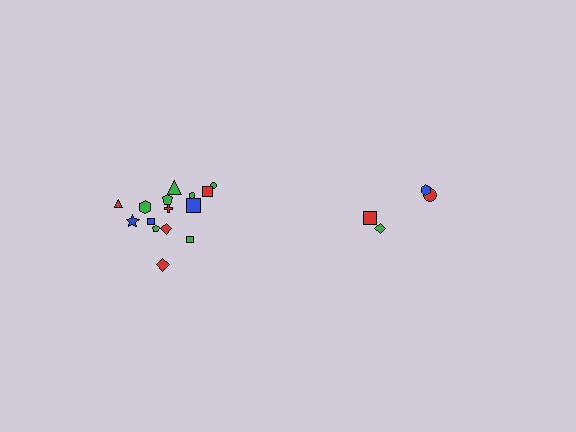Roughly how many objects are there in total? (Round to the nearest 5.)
Roughly 20 objects in total.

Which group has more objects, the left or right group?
The left group.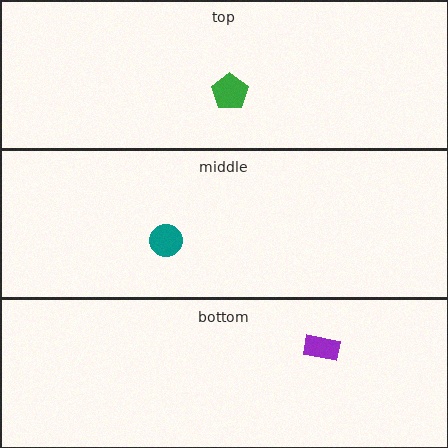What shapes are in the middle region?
The teal circle.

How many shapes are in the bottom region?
1.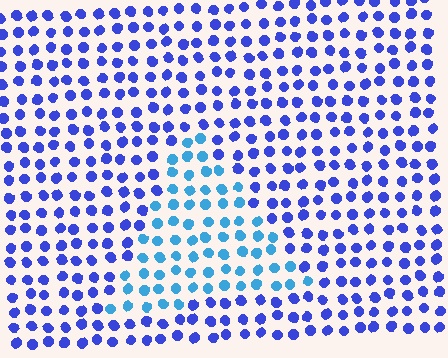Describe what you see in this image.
The image is filled with small blue elements in a uniform arrangement. A triangle-shaped region is visible where the elements are tinted to a slightly different hue, forming a subtle color boundary.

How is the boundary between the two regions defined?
The boundary is defined purely by a slight shift in hue (about 36 degrees). Spacing, size, and orientation are identical on both sides.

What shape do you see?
I see a triangle.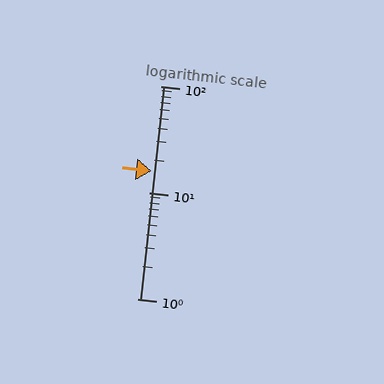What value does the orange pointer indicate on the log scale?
The pointer indicates approximately 16.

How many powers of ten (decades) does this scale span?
The scale spans 2 decades, from 1 to 100.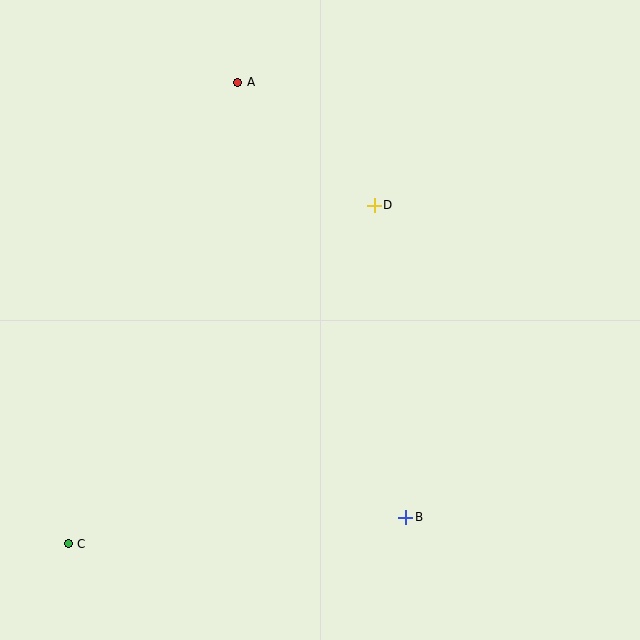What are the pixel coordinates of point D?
Point D is at (374, 205).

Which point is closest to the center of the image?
Point D at (374, 205) is closest to the center.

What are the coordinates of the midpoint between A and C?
The midpoint between A and C is at (153, 313).